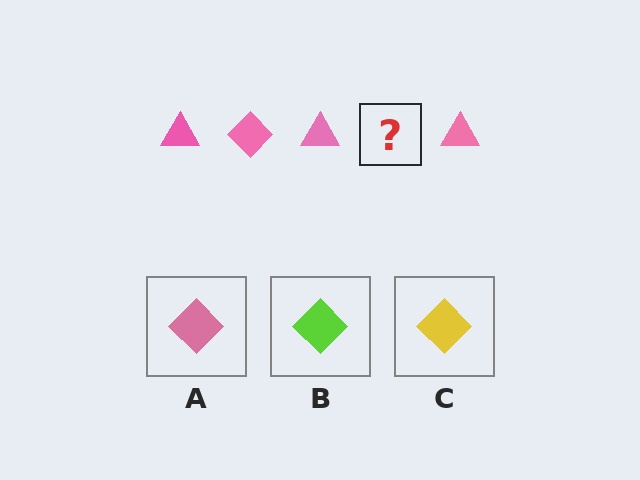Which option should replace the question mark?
Option A.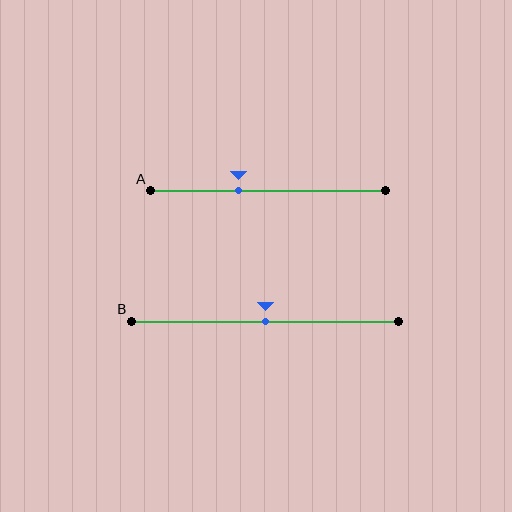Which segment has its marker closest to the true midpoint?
Segment B has its marker closest to the true midpoint.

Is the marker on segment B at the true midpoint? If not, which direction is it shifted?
Yes, the marker on segment B is at the true midpoint.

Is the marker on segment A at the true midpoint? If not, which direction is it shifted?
No, the marker on segment A is shifted to the left by about 12% of the segment length.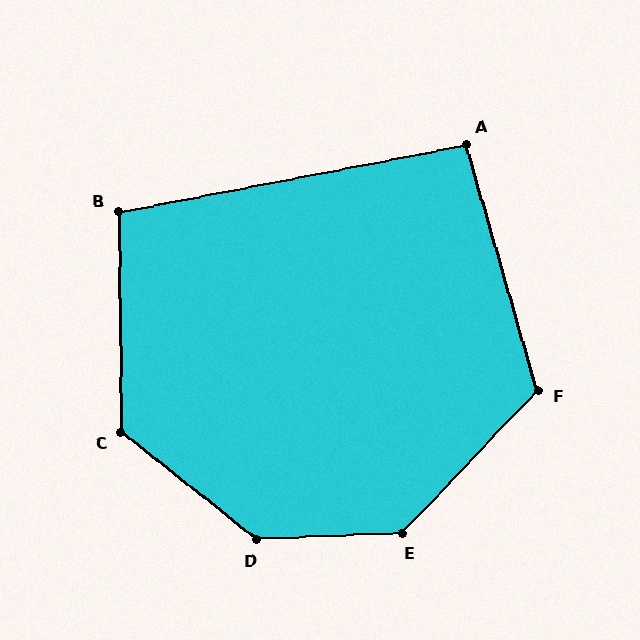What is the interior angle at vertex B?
Approximately 100 degrees (obtuse).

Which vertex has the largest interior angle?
D, at approximately 139 degrees.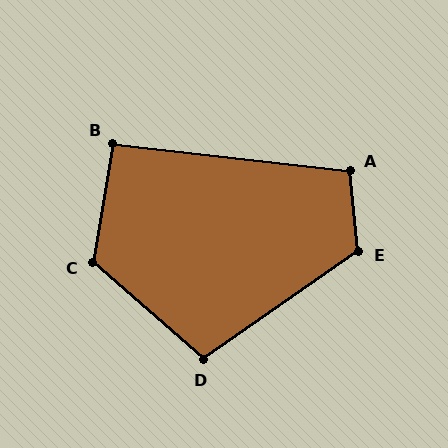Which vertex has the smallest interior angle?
B, at approximately 93 degrees.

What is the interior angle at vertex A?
Approximately 102 degrees (obtuse).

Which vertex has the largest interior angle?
C, at approximately 121 degrees.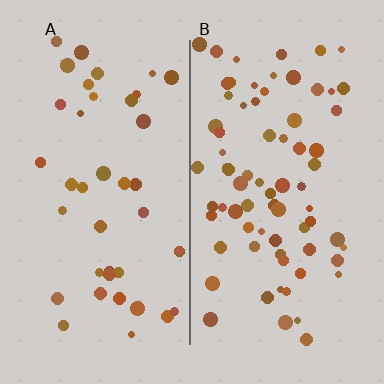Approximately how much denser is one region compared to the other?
Approximately 1.8× — region B over region A.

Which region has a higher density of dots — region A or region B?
B (the right).